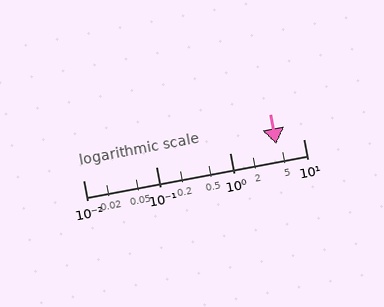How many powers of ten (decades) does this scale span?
The scale spans 3 decades, from 0.01 to 10.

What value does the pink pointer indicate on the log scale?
The pointer indicates approximately 4.3.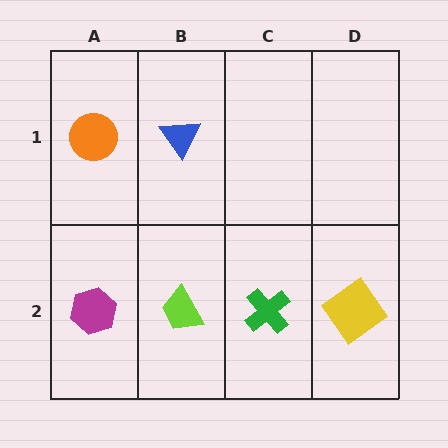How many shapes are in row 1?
2 shapes.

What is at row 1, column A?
An orange circle.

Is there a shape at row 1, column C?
No, that cell is empty.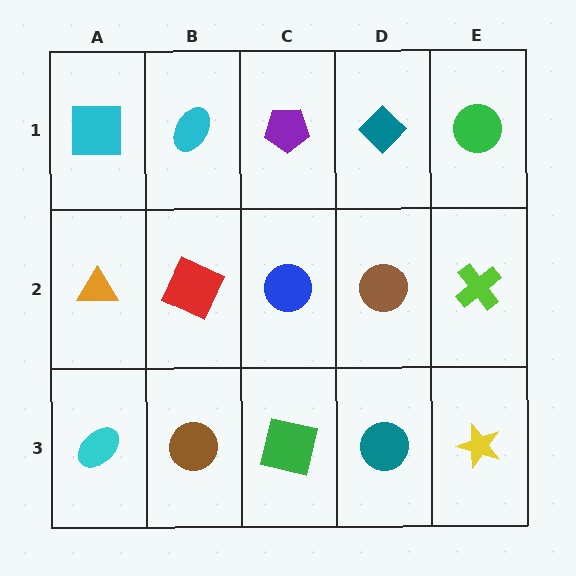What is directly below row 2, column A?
A cyan ellipse.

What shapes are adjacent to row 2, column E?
A green circle (row 1, column E), a yellow star (row 3, column E), a brown circle (row 2, column D).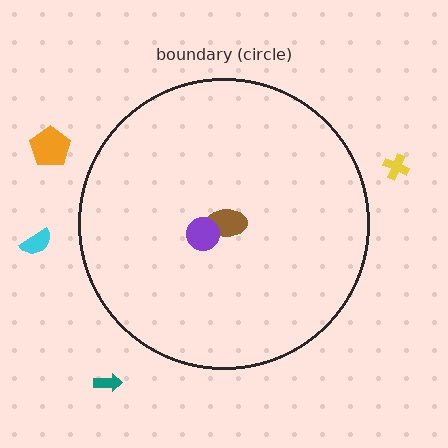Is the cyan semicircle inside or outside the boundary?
Outside.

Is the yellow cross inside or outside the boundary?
Outside.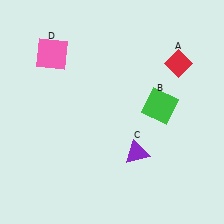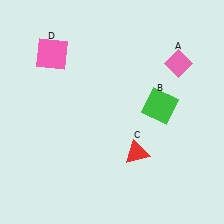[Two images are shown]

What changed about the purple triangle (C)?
In Image 1, C is purple. In Image 2, it changed to red.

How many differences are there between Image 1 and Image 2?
There are 2 differences between the two images.